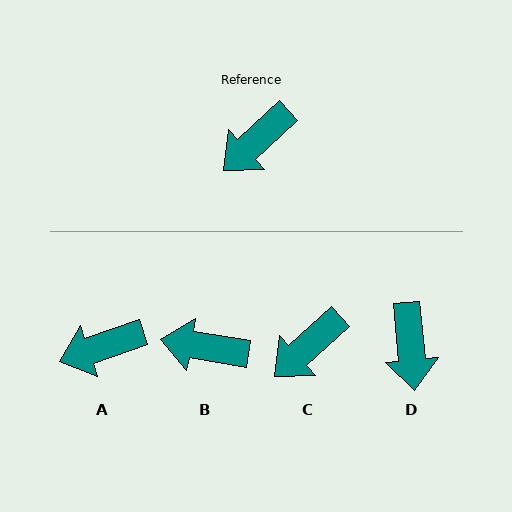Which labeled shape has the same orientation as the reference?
C.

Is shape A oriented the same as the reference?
No, it is off by about 23 degrees.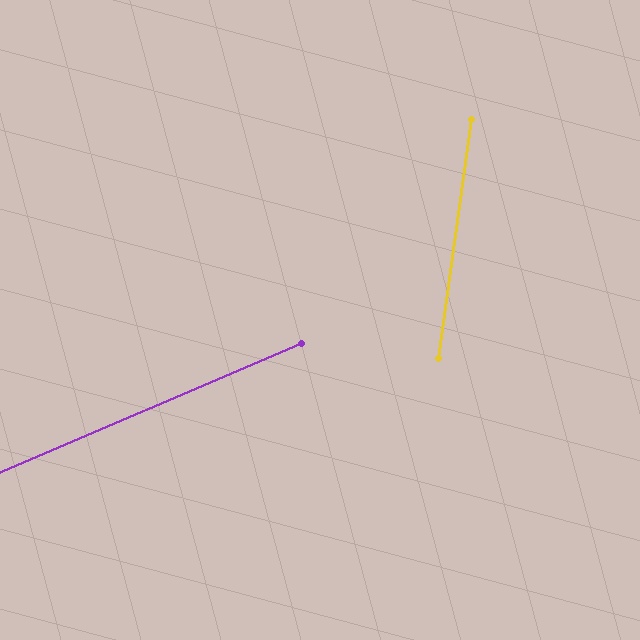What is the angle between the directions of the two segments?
Approximately 59 degrees.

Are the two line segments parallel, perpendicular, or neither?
Neither parallel nor perpendicular — they differ by about 59°.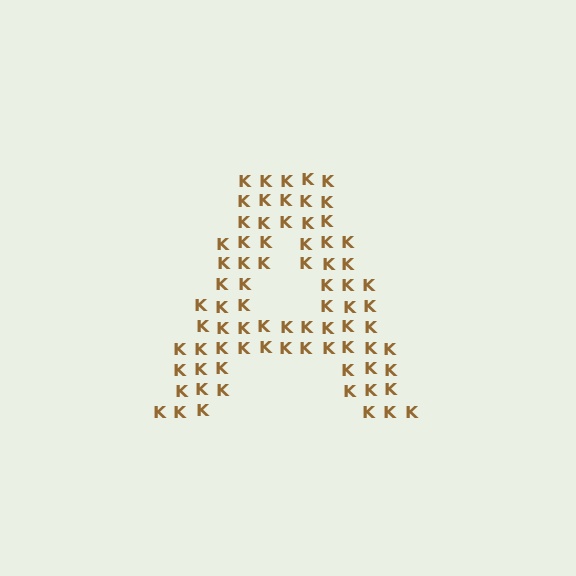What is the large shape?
The large shape is the letter A.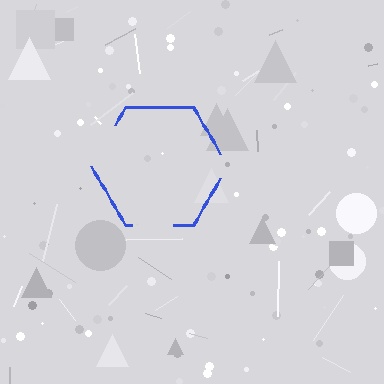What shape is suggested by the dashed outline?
The dashed outline suggests a hexagon.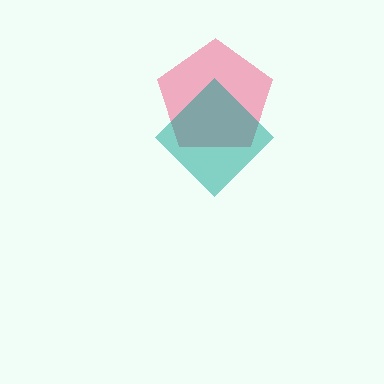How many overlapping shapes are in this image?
There are 2 overlapping shapes in the image.